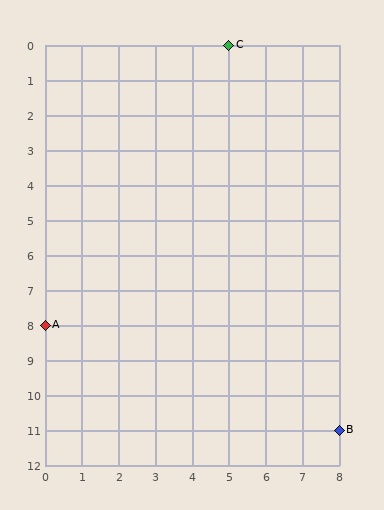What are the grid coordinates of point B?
Point B is at grid coordinates (8, 11).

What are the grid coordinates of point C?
Point C is at grid coordinates (5, 0).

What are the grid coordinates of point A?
Point A is at grid coordinates (0, 8).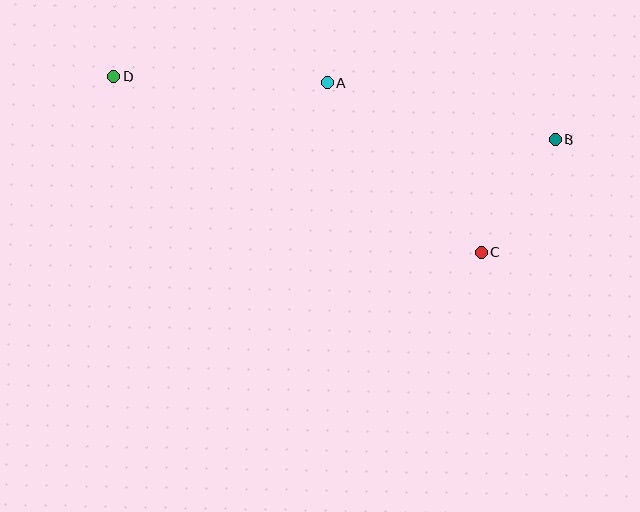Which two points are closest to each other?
Points B and C are closest to each other.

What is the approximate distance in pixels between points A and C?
The distance between A and C is approximately 229 pixels.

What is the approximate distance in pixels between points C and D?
The distance between C and D is approximately 407 pixels.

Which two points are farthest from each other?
Points B and D are farthest from each other.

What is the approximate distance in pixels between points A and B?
The distance between A and B is approximately 235 pixels.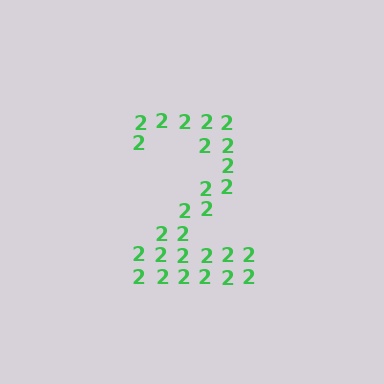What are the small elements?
The small elements are digit 2's.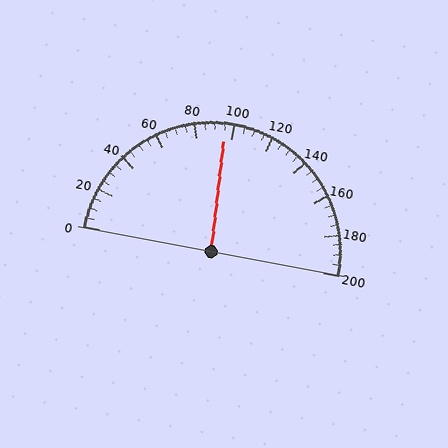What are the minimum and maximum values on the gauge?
The gauge ranges from 0 to 200.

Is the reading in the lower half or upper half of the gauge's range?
The reading is in the lower half of the range (0 to 200).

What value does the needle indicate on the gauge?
The needle indicates approximately 95.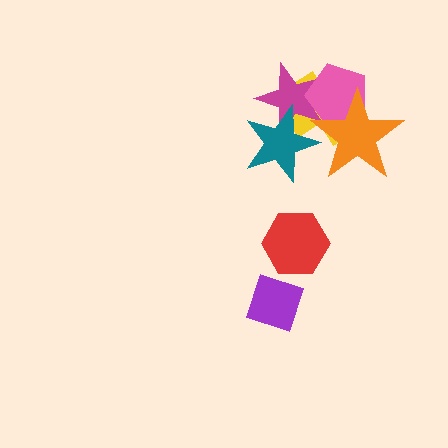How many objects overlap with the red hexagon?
0 objects overlap with the red hexagon.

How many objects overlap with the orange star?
4 objects overlap with the orange star.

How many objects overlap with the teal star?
3 objects overlap with the teal star.